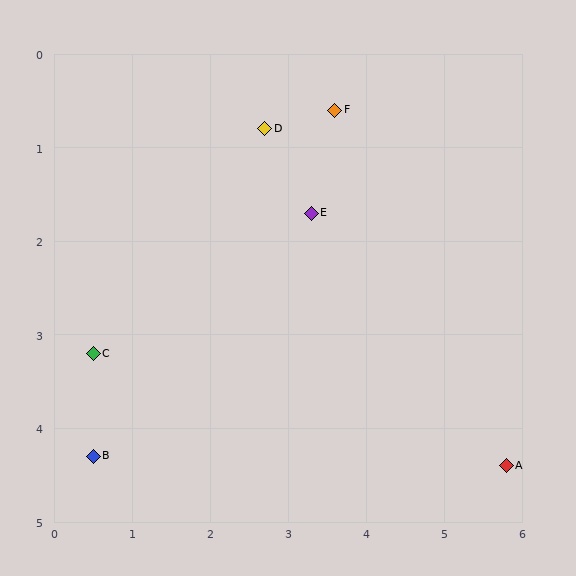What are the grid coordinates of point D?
Point D is at approximately (2.7, 0.8).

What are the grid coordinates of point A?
Point A is at approximately (5.8, 4.4).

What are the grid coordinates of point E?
Point E is at approximately (3.3, 1.7).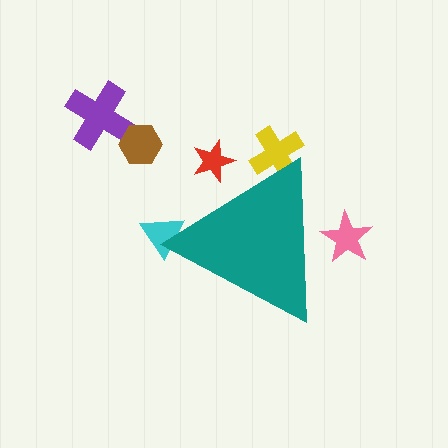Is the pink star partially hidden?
Yes, the pink star is partially hidden behind the teal triangle.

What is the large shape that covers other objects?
A teal triangle.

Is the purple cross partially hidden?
No, the purple cross is fully visible.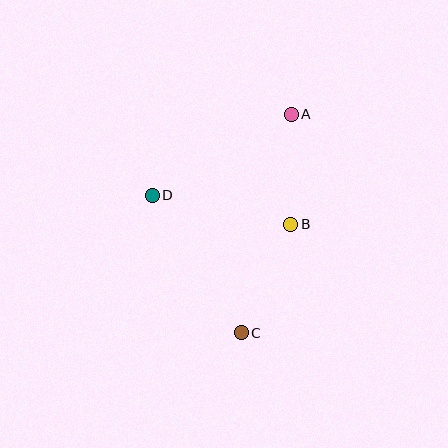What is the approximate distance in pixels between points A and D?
The distance between A and D is approximately 161 pixels.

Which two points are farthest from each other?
Points A and C are farthest from each other.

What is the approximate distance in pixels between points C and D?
The distance between C and D is approximately 164 pixels.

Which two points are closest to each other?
Points A and B are closest to each other.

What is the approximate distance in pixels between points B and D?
The distance between B and D is approximately 141 pixels.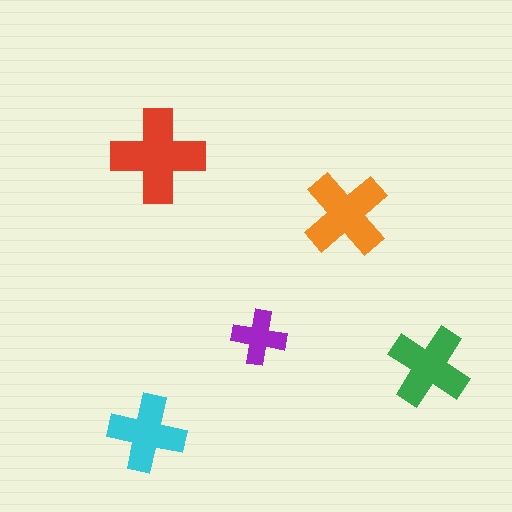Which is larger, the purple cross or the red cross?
The red one.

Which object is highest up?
The red cross is topmost.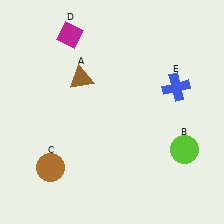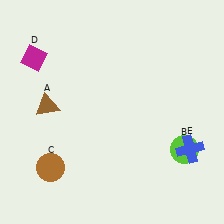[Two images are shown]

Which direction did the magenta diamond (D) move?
The magenta diamond (D) moved left.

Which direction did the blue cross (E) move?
The blue cross (E) moved down.